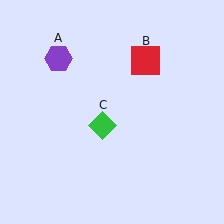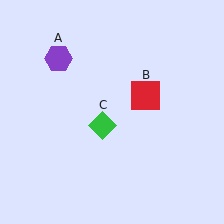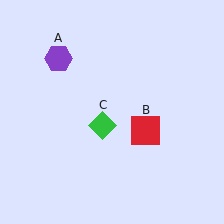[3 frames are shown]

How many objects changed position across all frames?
1 object changed position: red square (object B).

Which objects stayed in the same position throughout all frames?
Purple hexagon (object A) and green diamond (object C) remained stationary.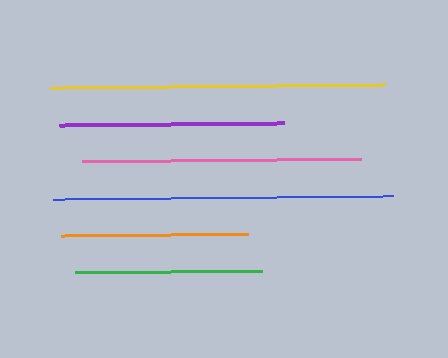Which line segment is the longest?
The blue line is the longest at approximately 341 pixels.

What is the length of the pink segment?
The pink segment is approximately 279 pixels long.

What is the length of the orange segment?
The orange segment is approximately 187 pixels long.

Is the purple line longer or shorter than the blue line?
The blue line is longer than the purple line.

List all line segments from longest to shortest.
From longest to shortest: blue, yellow, pink, purple, green, orange.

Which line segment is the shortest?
The orange line is the shortest at approximately 187 pixels.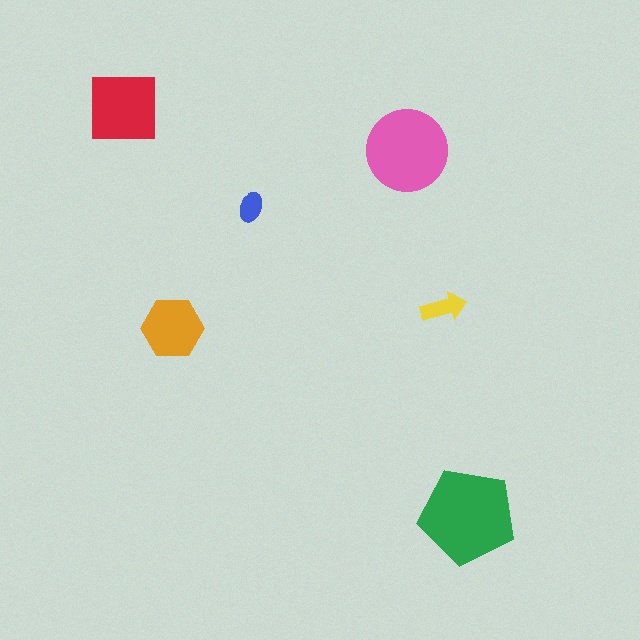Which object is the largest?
The green pentagon.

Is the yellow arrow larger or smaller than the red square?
Smaller.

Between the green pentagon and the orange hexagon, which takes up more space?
The green pentagon.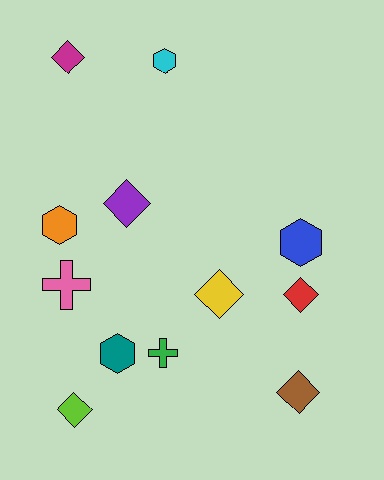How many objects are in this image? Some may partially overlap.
There are 12 objects.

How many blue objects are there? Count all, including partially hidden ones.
There is 1 blue object.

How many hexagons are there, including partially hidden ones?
There are 4 hexagons.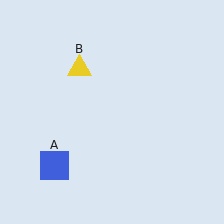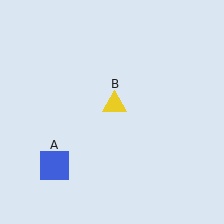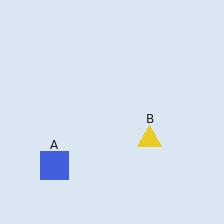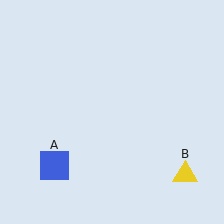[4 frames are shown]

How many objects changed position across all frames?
1 object changed position: yellow triangle (object B).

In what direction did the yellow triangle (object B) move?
The yellow triangle (object B) moved down and to the right.